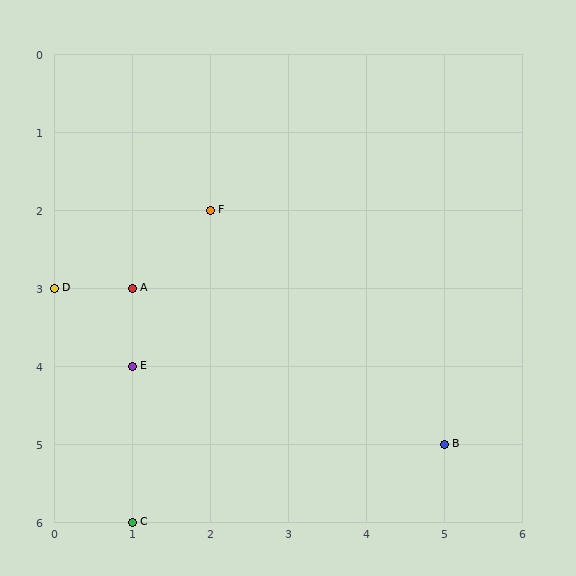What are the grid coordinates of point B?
Point B is at grid coordinates (5, 5).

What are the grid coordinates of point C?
Point C is at grid coordinates (1, 6).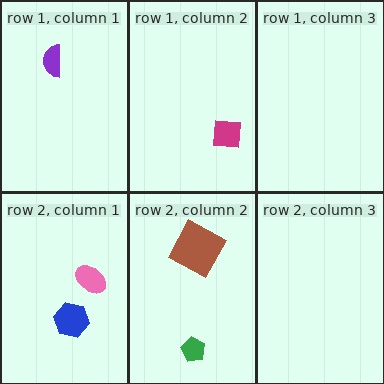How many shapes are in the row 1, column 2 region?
1.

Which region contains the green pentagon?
The row 2, column 2 region.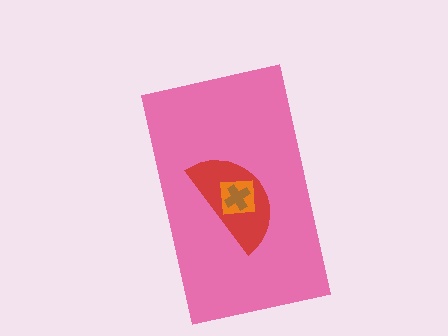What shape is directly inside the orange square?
The brown cross.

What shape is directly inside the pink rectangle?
The red semicircle.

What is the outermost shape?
The pink rectangle.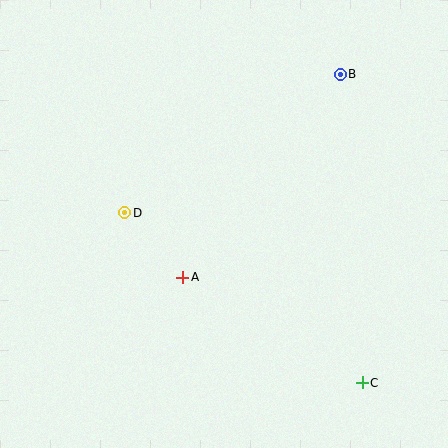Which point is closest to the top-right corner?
Point B is closest to the top-right corner.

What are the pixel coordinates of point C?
Point C is at (362, 383).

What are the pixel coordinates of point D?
Point D is at (125, 213).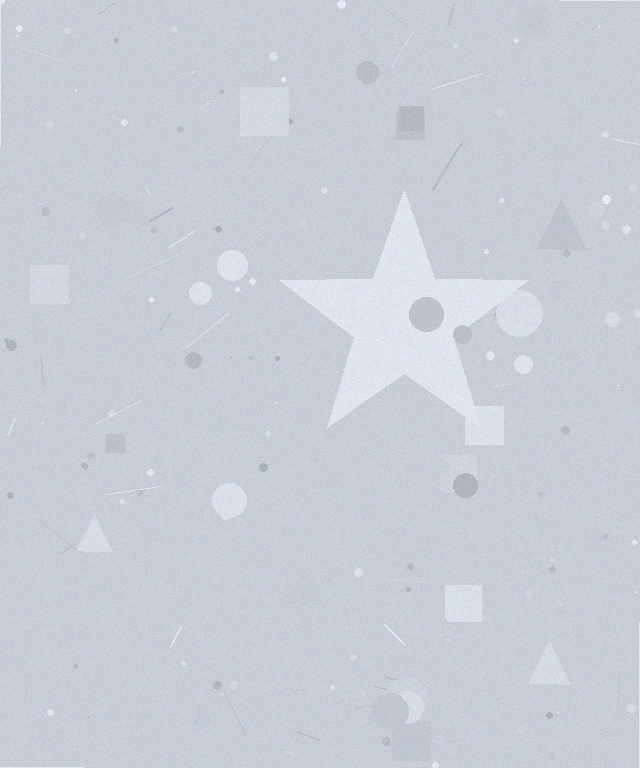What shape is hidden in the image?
A star is hidden in the image.